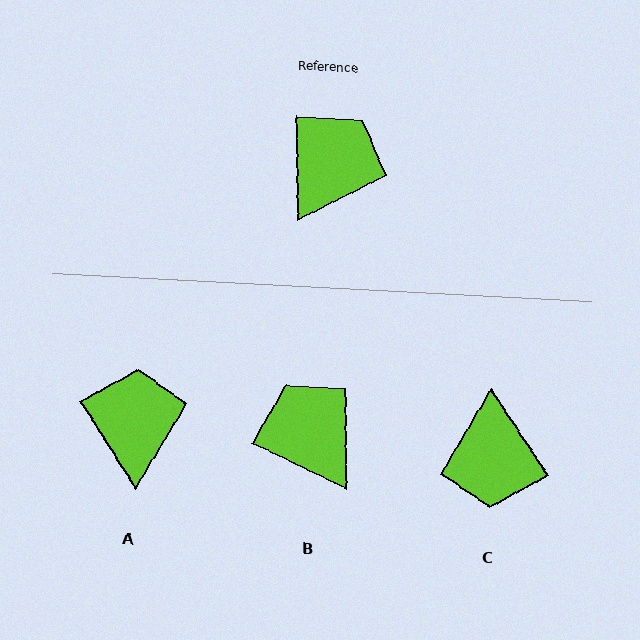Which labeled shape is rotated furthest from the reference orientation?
C, about 148 degrees away.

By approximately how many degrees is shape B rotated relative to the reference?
Approximately 63 degrees counter-clockwise.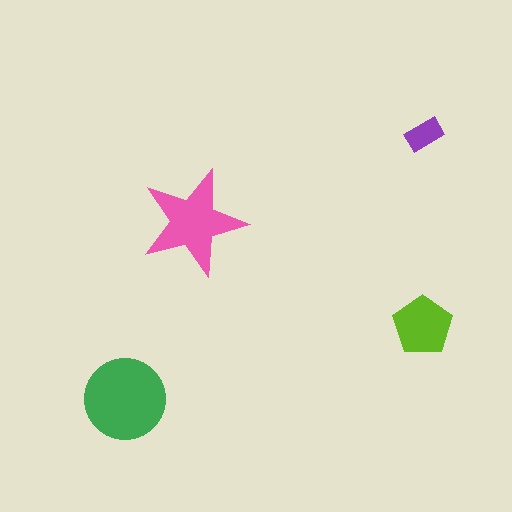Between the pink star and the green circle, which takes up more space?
The green circle.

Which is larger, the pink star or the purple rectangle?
The pink star.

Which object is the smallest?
The purple rectangle.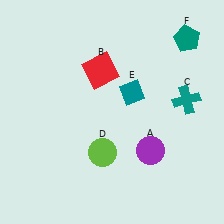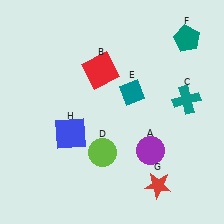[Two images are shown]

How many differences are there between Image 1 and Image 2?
There are 2 differences between the two images.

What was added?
A red star (G), a blue square (H) were added in Image 2.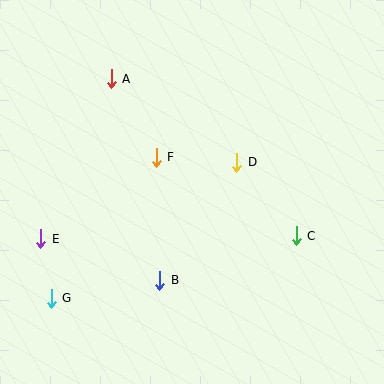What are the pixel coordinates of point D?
Point D is at (237, 162).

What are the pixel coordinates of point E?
Point E is at (41, 239).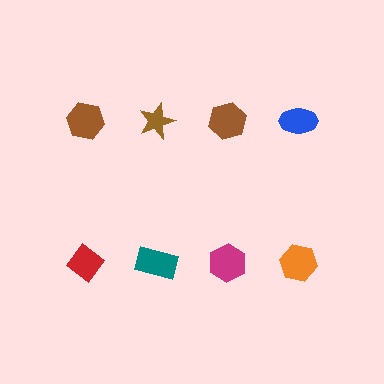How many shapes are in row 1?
4 shapes.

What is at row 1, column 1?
A brown hexagon.